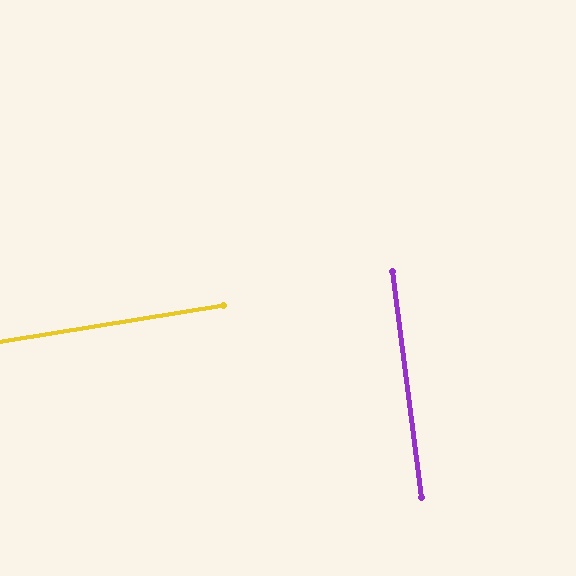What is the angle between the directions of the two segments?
Approximately 88 degrees.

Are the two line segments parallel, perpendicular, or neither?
Perpendicular — they meet at approximately 88°.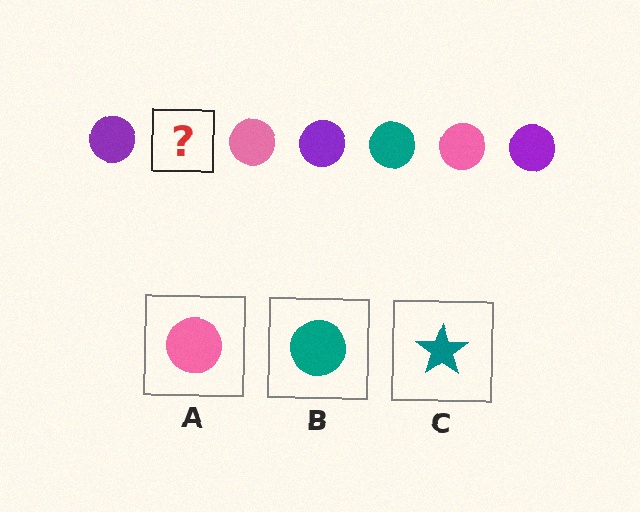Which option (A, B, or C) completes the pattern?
B.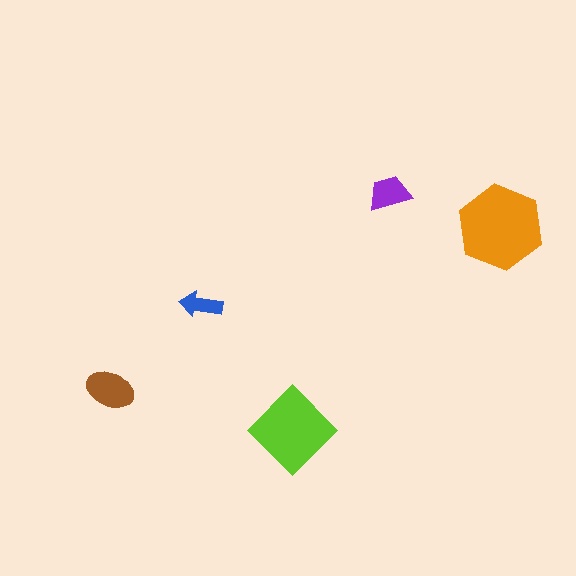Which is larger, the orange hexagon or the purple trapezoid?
The orange hexagon.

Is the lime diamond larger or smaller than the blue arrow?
Larger.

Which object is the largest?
The orange hexagon.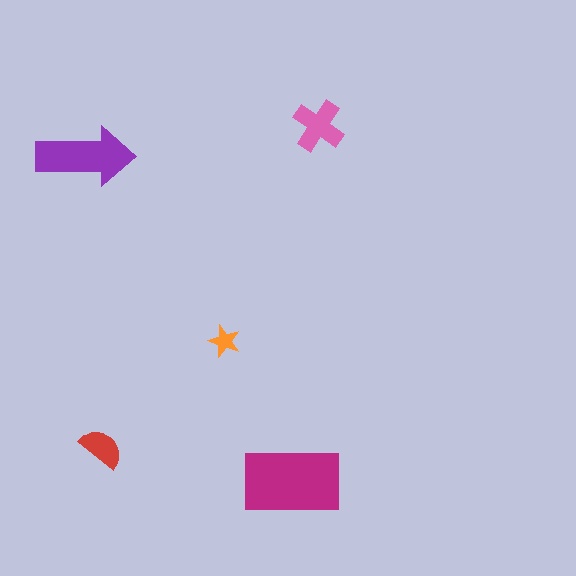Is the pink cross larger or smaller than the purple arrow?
Smaller.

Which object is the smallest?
The orange star.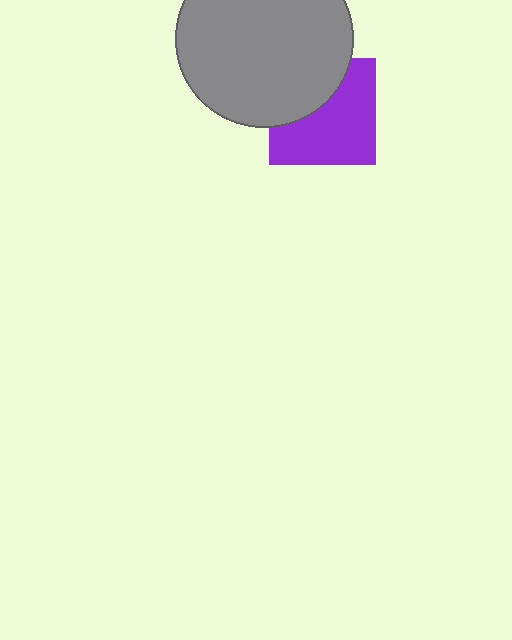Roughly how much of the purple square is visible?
About half of it is visible (roughly 63%).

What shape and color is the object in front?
The object in front is a gray circle.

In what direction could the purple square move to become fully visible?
The purple square could move toward the lower-right. That would shift it out from behind the gray circle entirely.